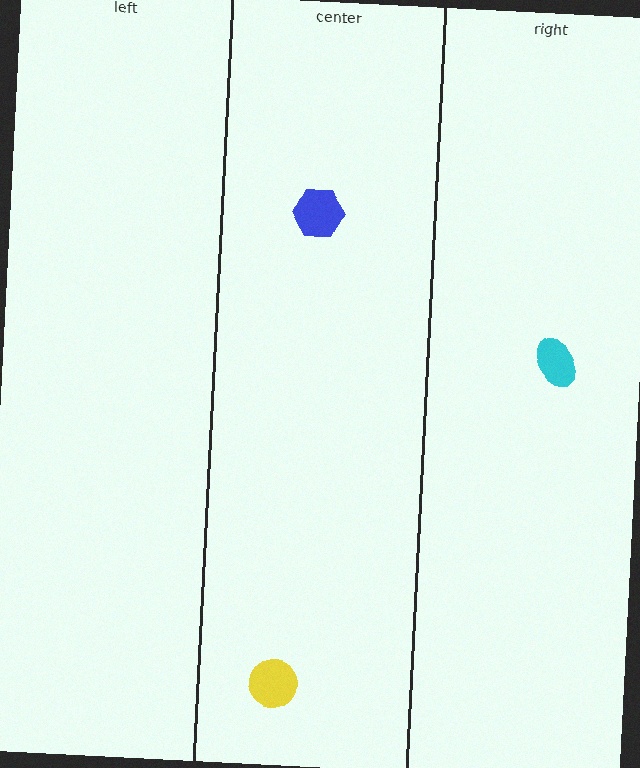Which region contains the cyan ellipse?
The right region.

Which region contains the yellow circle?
The center region.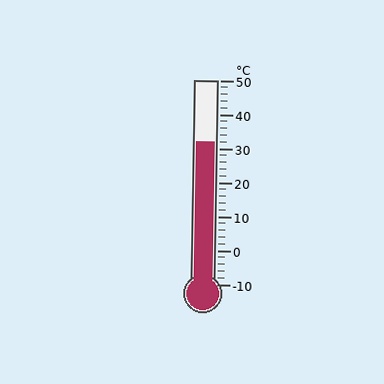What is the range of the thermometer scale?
The thermometer scale ranges from -10°C to 50°C.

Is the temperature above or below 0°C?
The temperature is above 0°C.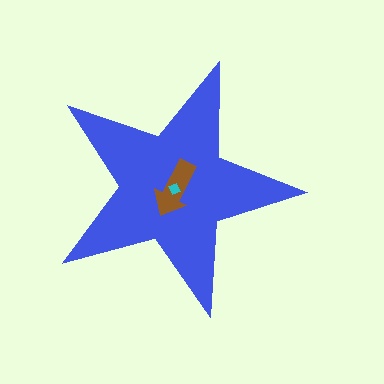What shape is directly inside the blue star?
The brown arrow.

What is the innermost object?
The cyan diamond.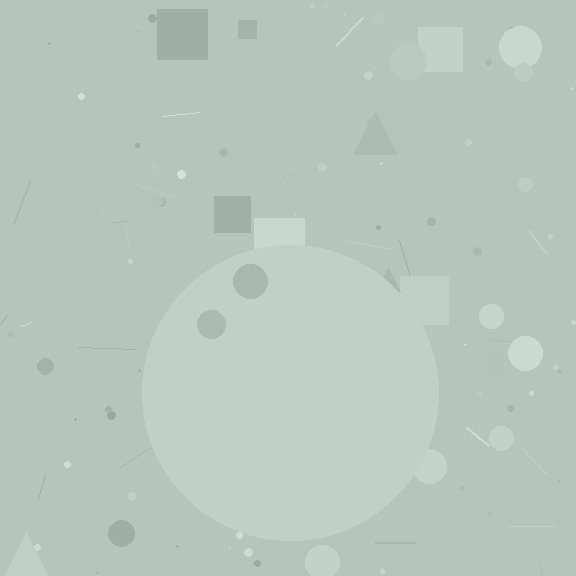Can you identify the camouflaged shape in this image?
The camouflaged shape is a circle.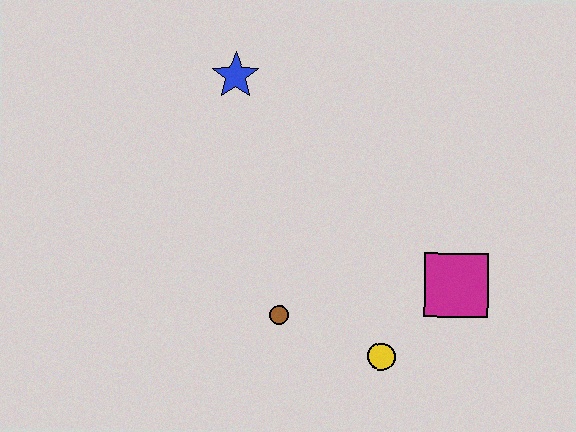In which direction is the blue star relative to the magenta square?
The blue star is to the left of the magenta square.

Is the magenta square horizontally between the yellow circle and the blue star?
No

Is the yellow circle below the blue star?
Yes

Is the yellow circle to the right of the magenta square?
No